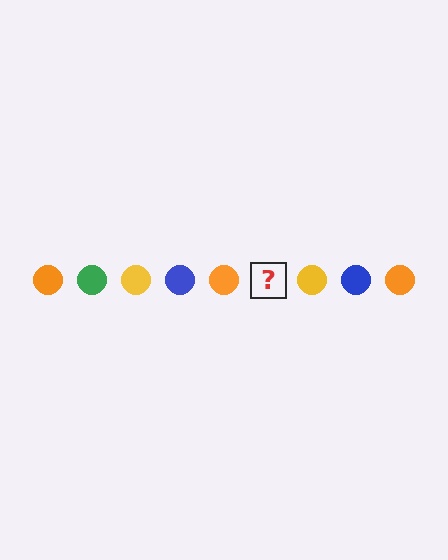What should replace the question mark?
The question mark should be replaced with a green circle.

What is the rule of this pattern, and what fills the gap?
The rule is that the pattern cycles through orange, green, yellow, blue circles. The gap should be filled with a green circle.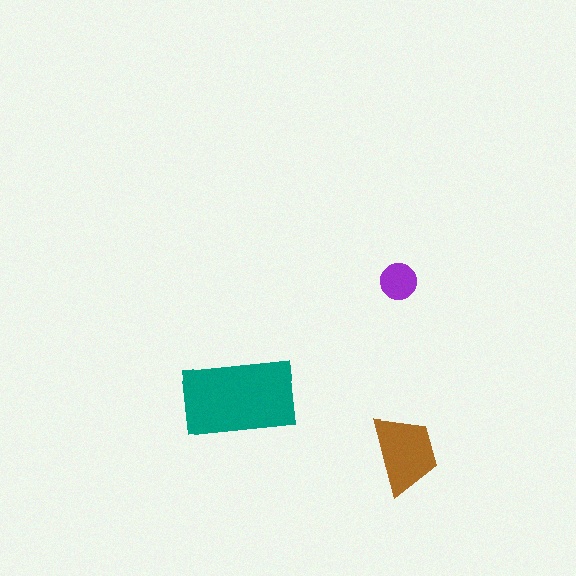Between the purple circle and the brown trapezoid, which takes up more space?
The brown trapezoid.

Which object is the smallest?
The purple circle.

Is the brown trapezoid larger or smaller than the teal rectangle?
Smaller.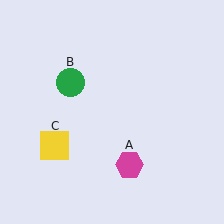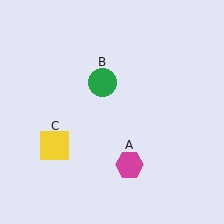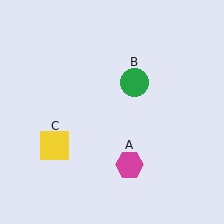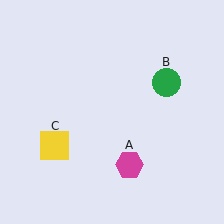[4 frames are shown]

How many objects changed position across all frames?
1 object changed position: green circle (object B).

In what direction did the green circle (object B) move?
The green circle (object B) moved right.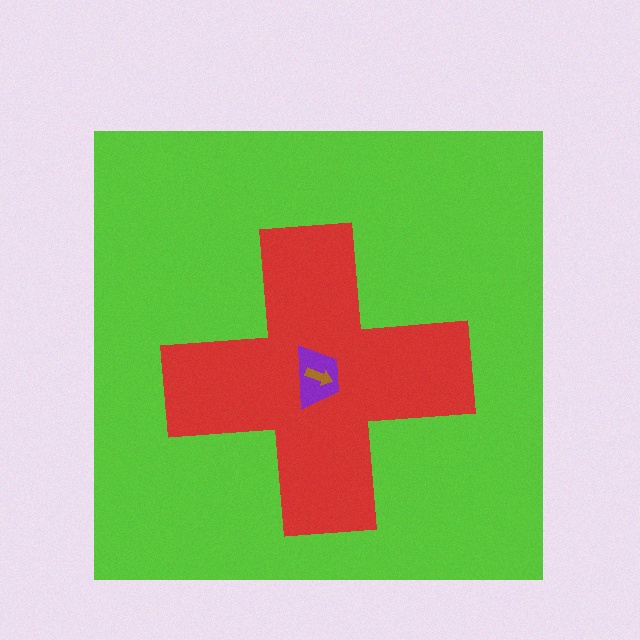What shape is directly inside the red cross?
The purple trapezoid.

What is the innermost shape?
The brown arrow.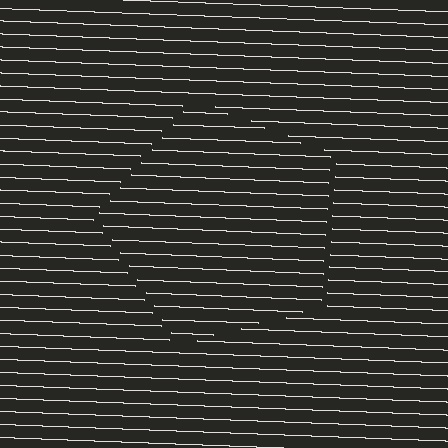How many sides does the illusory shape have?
5 sides — the line-ends trace a pentagon.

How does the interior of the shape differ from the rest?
The interior of the shape contains the same grating, shifted by half a period — the contour is defined by the phase discontinuity where line-ends from the inner and outer gratings abut.